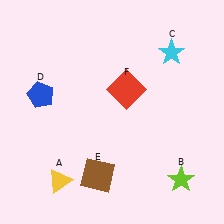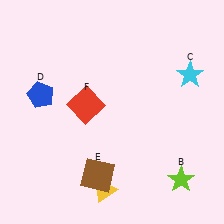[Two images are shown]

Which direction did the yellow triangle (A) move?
The yellow triangle (A) moved right.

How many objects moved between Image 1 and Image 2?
3 objects moved between the two images.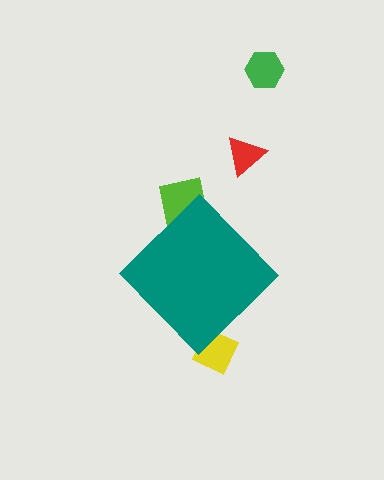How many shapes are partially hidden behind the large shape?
2 shapes are partially hidden.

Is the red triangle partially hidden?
No, the red triangle is fully visible.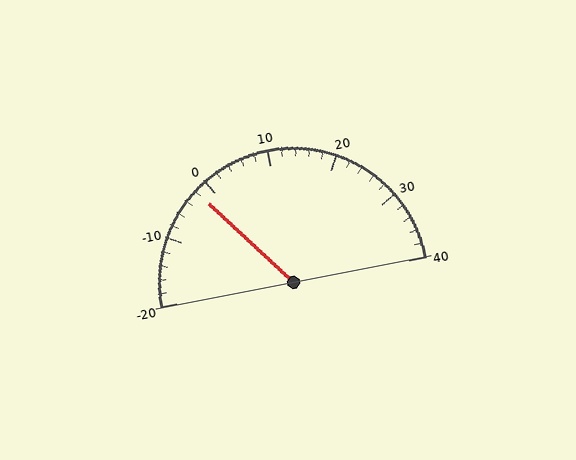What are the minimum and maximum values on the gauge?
The gauge ranges from -20 to 40.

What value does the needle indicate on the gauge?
The needle indicates approximately -2.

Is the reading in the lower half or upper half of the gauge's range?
The reading is in the lower half of the range (-20 to 40).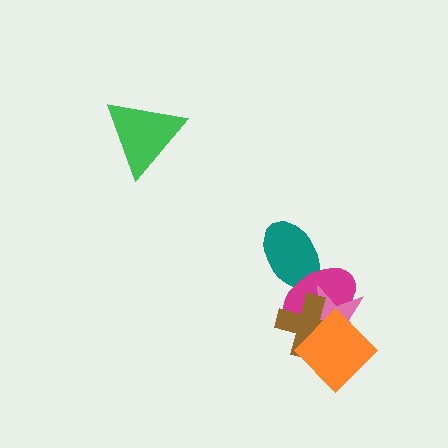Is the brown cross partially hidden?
Yes, it is partially covered by another shape.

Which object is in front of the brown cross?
The orange diamond is in front of the brown cross.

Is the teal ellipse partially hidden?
Yes, it is partially covered by another shape.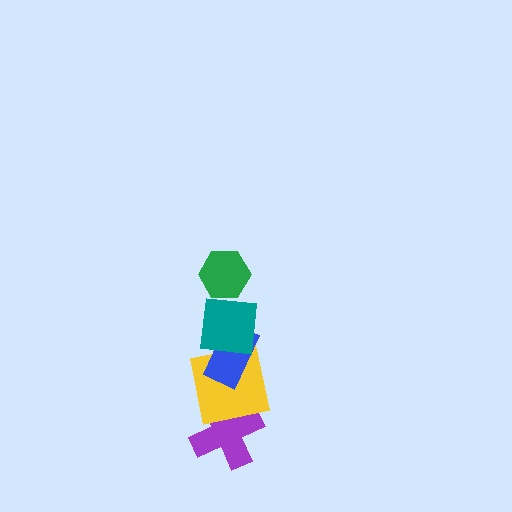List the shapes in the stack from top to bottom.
From top to bottom: the green hexagon, the teal square, the blue rectangle, the yellow square, the purple cross.